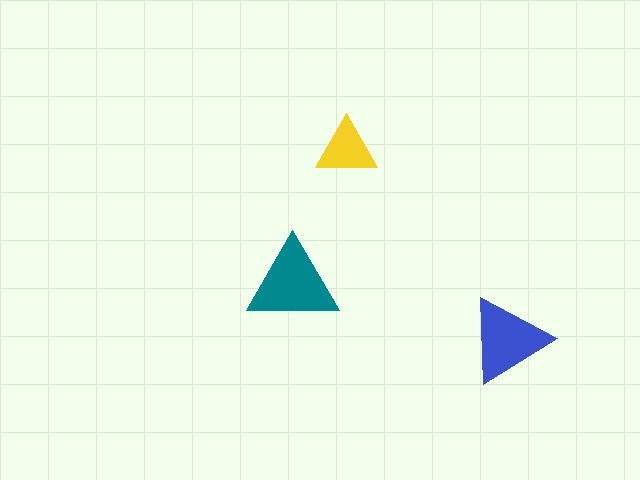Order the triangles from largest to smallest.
the teal one, the blue one, the yellow one.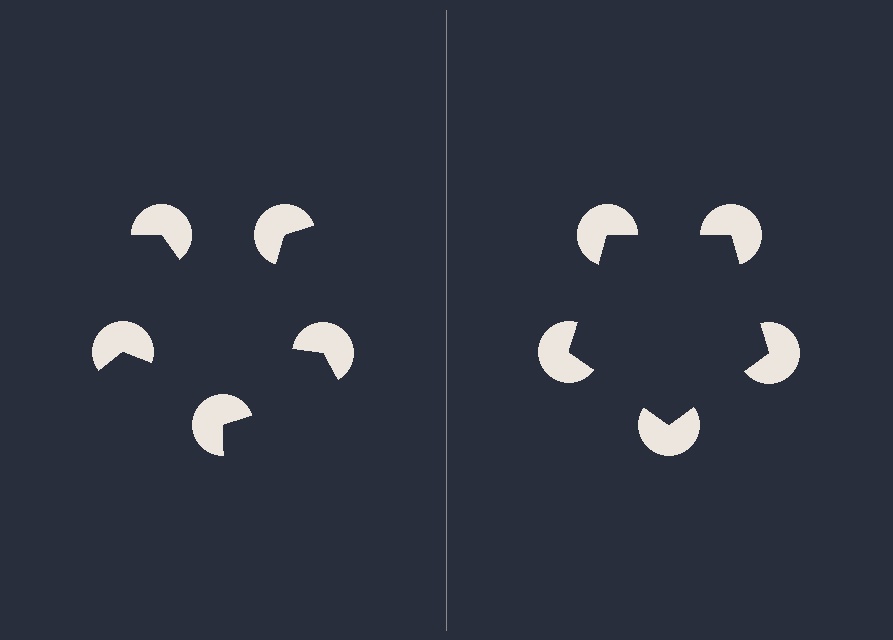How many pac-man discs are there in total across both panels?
10 — 5 on each side.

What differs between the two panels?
The pac-man discs are positioned identically on both sides; only the wedge orientations differ. On the right they align to a pentagon; on the left they are misaligned.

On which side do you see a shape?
An illusory pentagon appears on the right side. On the left side the wedge cuts are rotated, so no coherent shape forms.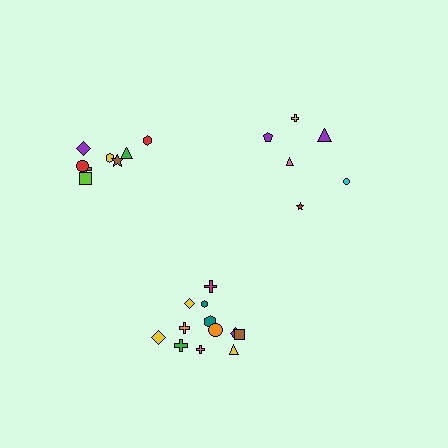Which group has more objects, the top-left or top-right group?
The top-left group.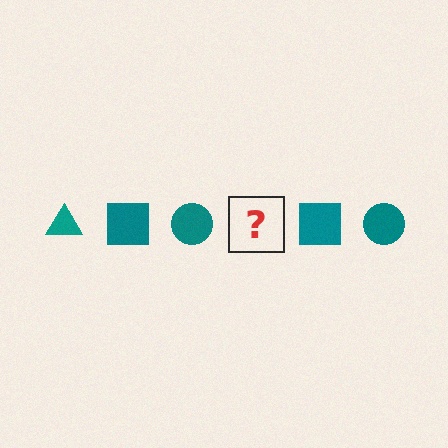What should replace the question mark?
The question mark should be replaced with a teal triangle.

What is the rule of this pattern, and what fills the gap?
The rule is that the pattern cycles through triangle, square, circle shapes in teal. The gap should be filled with a teal triangle.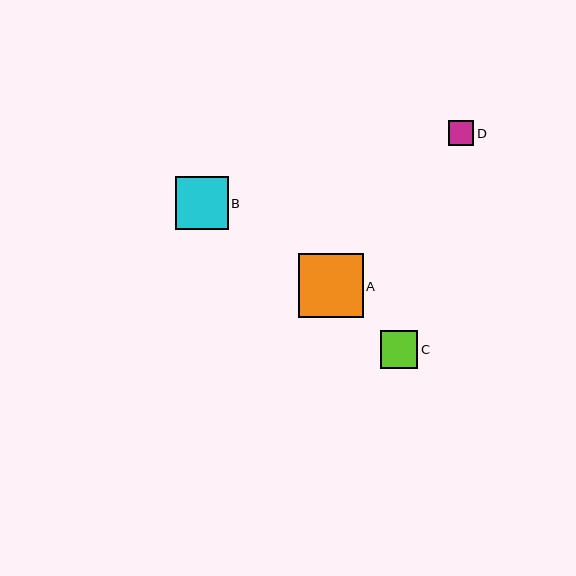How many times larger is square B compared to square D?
Square B is approximately 2.1 times the size of square D.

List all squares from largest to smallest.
From largest to smallest: A, B, C, D.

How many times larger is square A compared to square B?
Square A is approximately 1.2 times the size of square B.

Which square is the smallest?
Square D is the smallest with a size of approximately 25 pixels.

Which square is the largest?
Square A is the largest with a size of approximately 64 pixels.